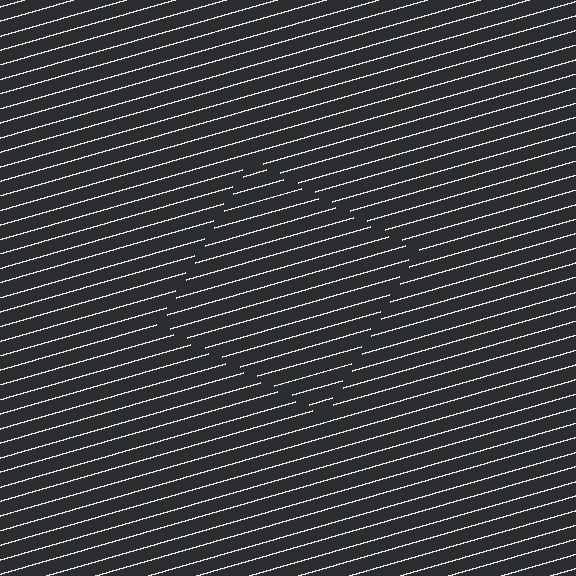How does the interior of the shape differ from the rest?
The interior of the shape contains the same grating, shifted by half a period — the contour is defined by the phase discontinuity where line-ends from the inner and outer gratings abut.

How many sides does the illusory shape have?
4 sides — the line-ends trace a square.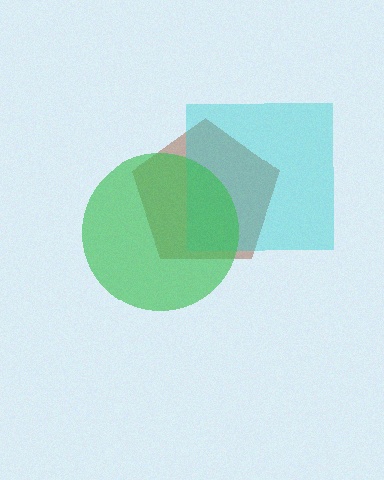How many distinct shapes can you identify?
There are 3 distinct shapes: a brown pentagon, a cyan square, a green circle.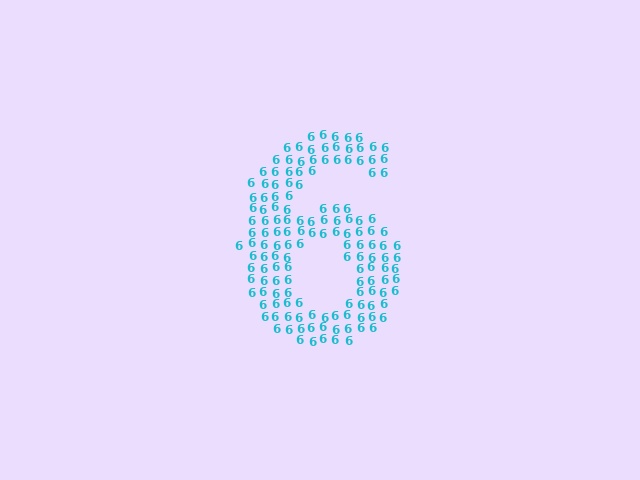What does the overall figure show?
The overall figure shows the digit 6.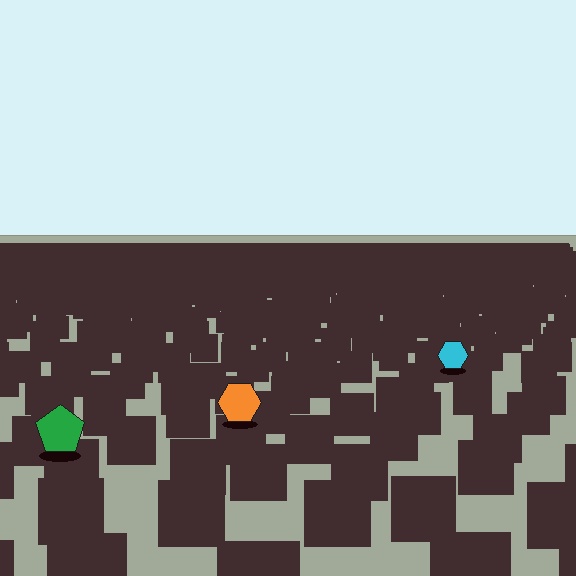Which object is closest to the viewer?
The green pentagon is closest. The texture marks near it are larger and more spread out.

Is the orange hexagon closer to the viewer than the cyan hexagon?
Yes. The orange hexagon is closer — you can tell from the texture gradient: the ground texture is coarser near it.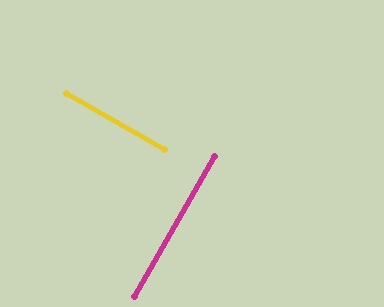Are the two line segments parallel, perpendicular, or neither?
Perpendicular — they meet at approximately 90°.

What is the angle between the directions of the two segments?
Approximately 90 degrees.